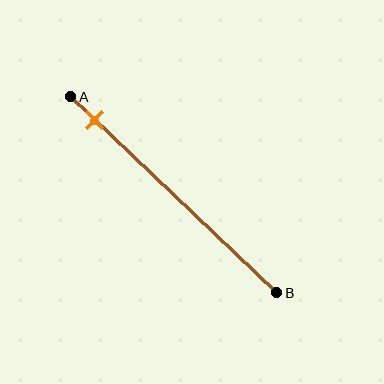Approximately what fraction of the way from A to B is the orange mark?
The orange mark is approximately 10% of the way from A to B.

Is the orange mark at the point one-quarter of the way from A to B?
No, the mark is at about 10% from A, not at the 25% one-quarter point.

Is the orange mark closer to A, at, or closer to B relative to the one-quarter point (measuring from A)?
The orange mark is closer to point A than the one-quarter point of segment AB.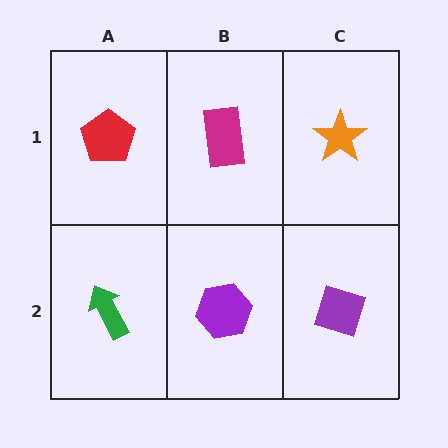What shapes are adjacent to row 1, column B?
A purple hexagon (row 2, column B), a red pentagon (row 1, column A), an orange star (row 1, column C).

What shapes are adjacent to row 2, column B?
A magenta rectangle (row 1, column B), a green arrow (row 2, column A), a purple diamond (row 2, column C).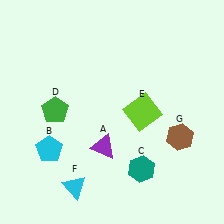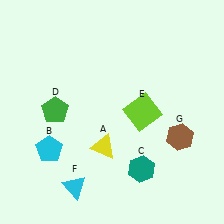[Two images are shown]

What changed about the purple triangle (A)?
In Image 1, A is purple. In Image 2, it changed to yellow.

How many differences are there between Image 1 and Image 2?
There is 1 difference between the two images.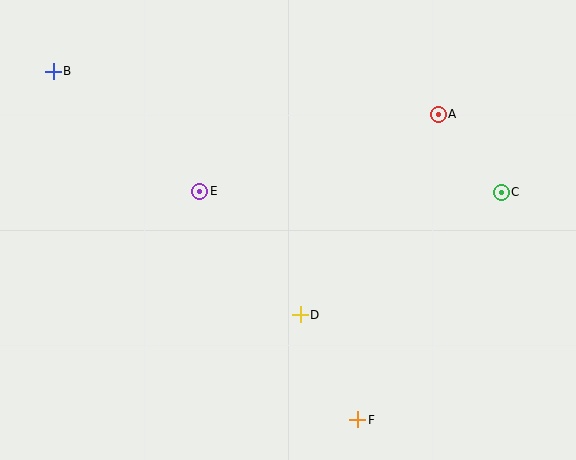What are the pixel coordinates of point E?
Point E is at (200, 191).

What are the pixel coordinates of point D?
Point D is at (300, 315).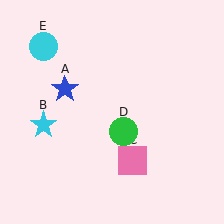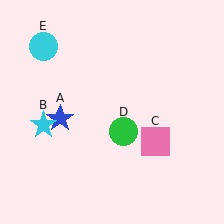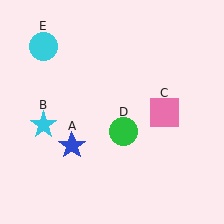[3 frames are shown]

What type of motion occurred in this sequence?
The blue star (object A), pink square (object C) rotated counterclockwise around the center of the scene.